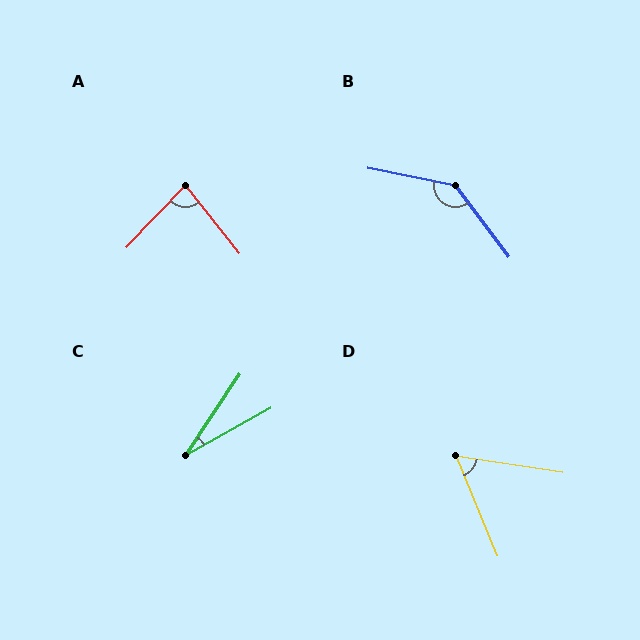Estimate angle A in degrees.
Approximately 82 degrees.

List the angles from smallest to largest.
C (27°), D (59°), A (82°), B (138°).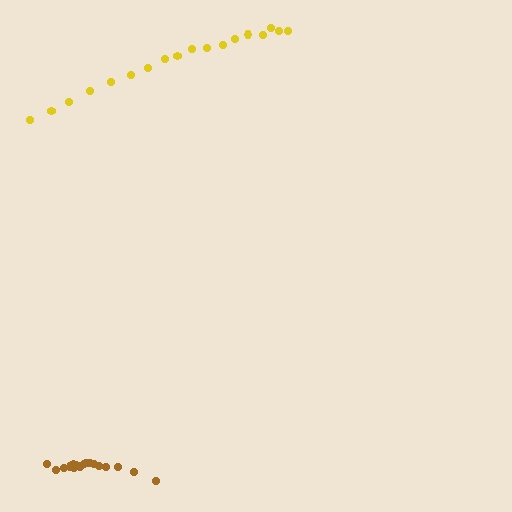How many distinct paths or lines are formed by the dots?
There are 2 distinct paths.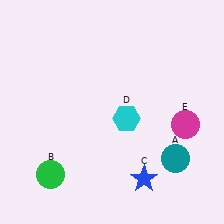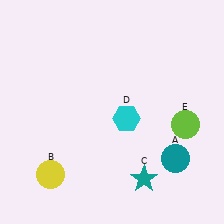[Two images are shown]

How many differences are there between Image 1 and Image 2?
There are 3 differences between the two images.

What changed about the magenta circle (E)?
In Image 1, E is magenta. In Image 2, it changed to lime.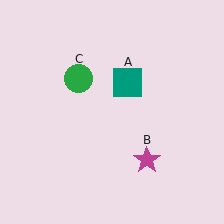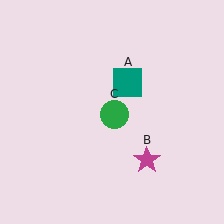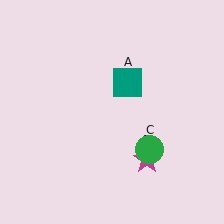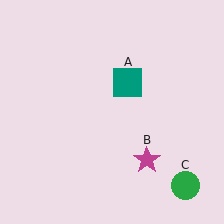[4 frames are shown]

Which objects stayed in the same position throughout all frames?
Teal square (object A) and magenta star (object B) remained stationary.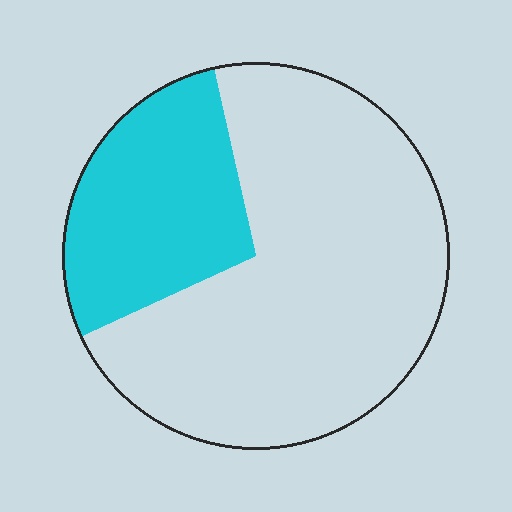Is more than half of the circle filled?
No.